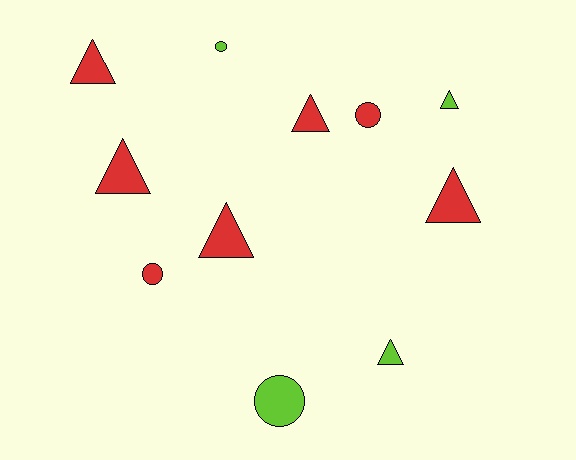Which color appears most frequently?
Red, with 7 objects.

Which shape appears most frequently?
Triangle, with 7 objects.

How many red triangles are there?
There are 5 red triangles.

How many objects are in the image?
There are 11 objects.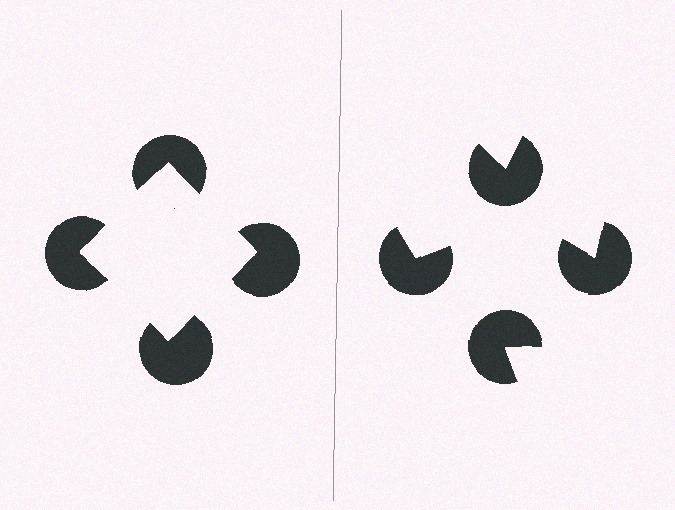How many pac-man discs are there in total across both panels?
8 — 4 on each side.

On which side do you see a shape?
An illusory square appears on the left side. On the right side the wedge cuts are rotated, so no coherent shape forms.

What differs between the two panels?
The pac-man discs are positioned identically on both sides; only the wedge orientations differ. On the left they align to a square; on the right they are misaligned.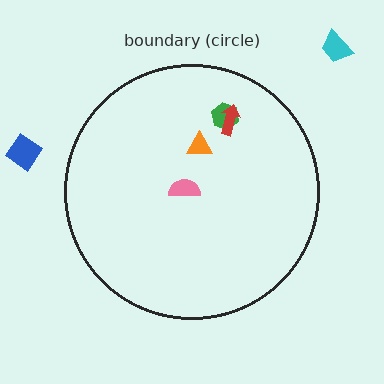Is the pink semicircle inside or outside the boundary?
Inside.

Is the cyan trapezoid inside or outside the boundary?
Outside.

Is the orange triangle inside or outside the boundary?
Inside.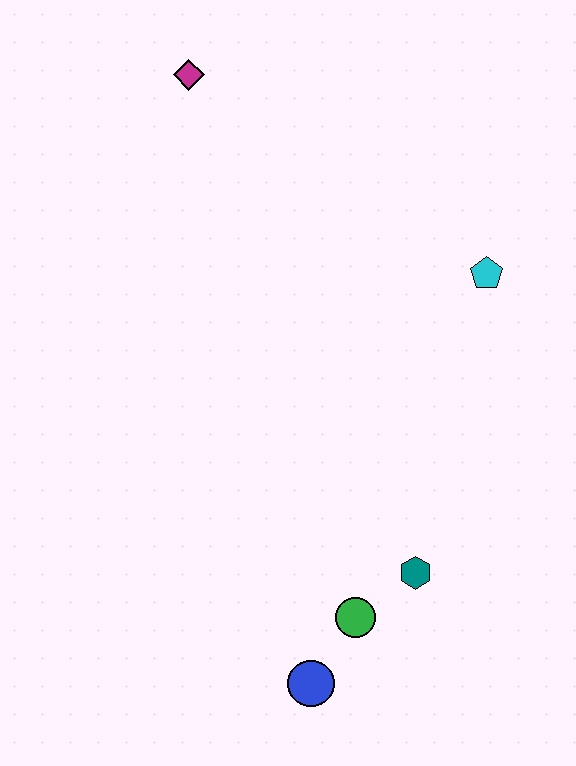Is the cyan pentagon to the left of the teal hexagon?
No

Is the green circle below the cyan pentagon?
Yes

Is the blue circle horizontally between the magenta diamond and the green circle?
Yes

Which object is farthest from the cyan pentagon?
The blue circle is farthest from the cyan pentagon.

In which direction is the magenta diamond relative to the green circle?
The magenta diamond is above the green circle.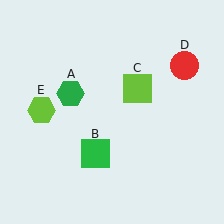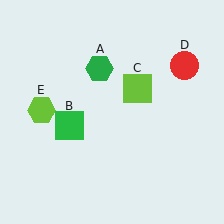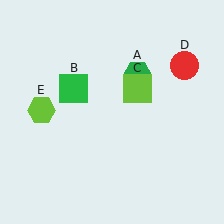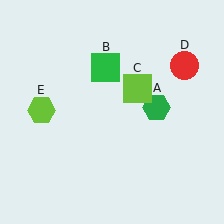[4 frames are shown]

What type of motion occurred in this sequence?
The green hexagon (object A), green square (object B) rotated clockwise around the center of the scene.